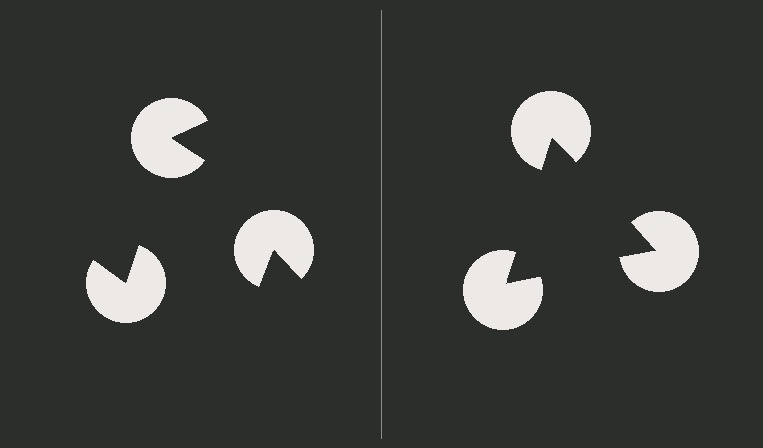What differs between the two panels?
The pac-man discs are positioned identically on both sides; only the wedge orientations differ. On the right they align to a triangle; on the left they are misaligned.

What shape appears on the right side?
An illusory triangle.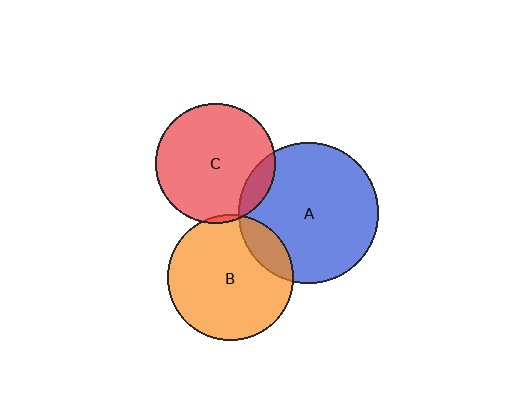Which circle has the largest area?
Circle A (blue).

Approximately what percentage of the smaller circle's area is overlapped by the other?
Approximately 15%.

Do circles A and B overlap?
Yes.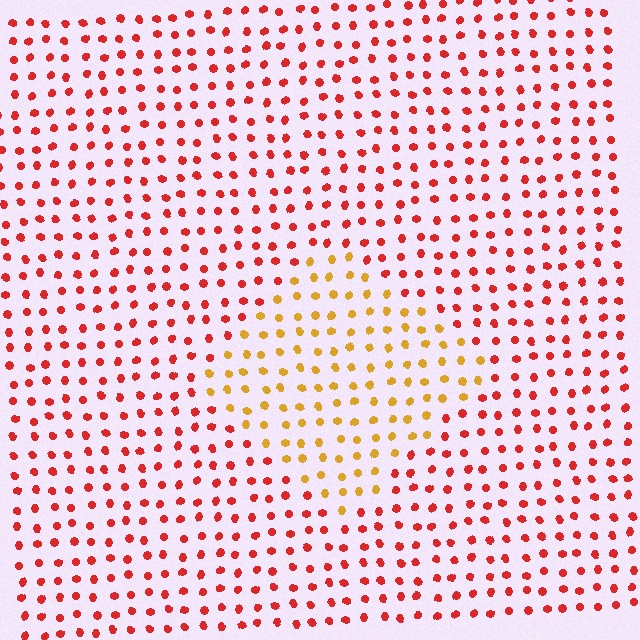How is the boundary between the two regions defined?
The boundary is defined purely by a slight shift in hue (about 42 degrees). Spacing, size, and orientation are identical on both sides.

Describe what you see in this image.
The image is filled with small red elements in a uniform arrangement. A diamond-shaped region is visible where the elements are tinted to a slightly different hue, forming a subtle color boundary.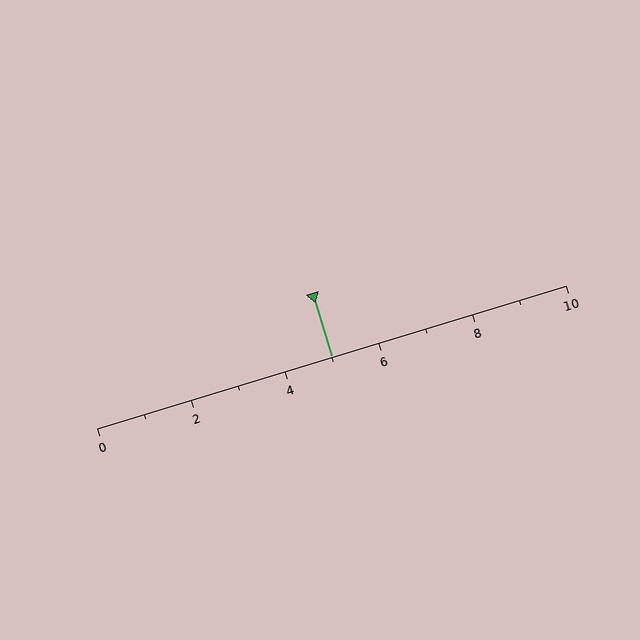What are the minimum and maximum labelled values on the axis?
The axis runs from 0 to 10.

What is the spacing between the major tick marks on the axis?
The major ticks are spaced 2 apart.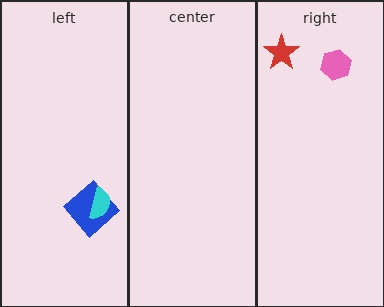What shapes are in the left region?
The blue diamond, the cyan semicircle.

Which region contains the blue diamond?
The left region.